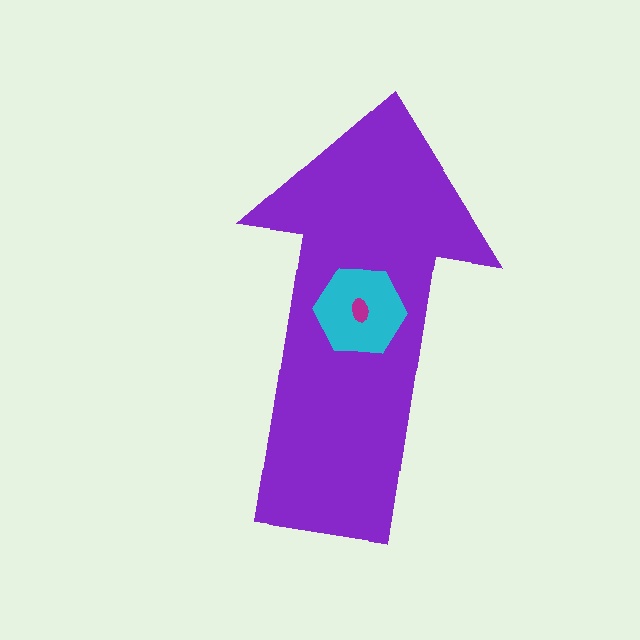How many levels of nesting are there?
3.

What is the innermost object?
The magenta ellipse.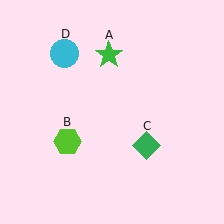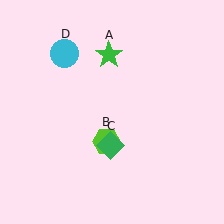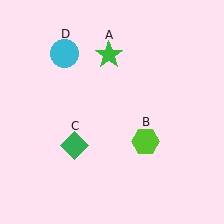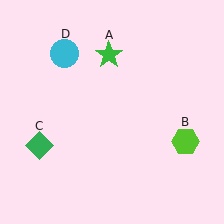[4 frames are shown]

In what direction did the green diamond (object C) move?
The green diamond (object C) moved left.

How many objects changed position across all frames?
2 objects changed position: lime hexagon (object B), green diamond (object C).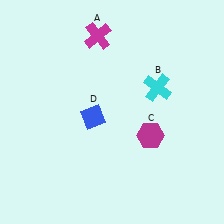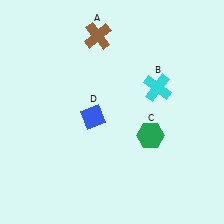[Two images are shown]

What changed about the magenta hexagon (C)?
In Image 1, C is magenta. In Image 2, it changed to green.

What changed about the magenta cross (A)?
In Image 1, A is magenta. In Image 2, it changed to brown.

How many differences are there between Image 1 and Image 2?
There are 2 differences between the two images.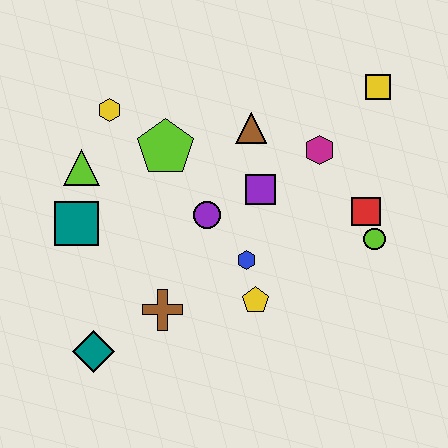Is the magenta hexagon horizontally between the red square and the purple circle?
Yes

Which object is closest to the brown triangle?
The purple square is closest to the brown triangle.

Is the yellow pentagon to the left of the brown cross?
No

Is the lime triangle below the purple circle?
No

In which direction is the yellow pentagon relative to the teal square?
The yellow pentagon is to the right of the teal square.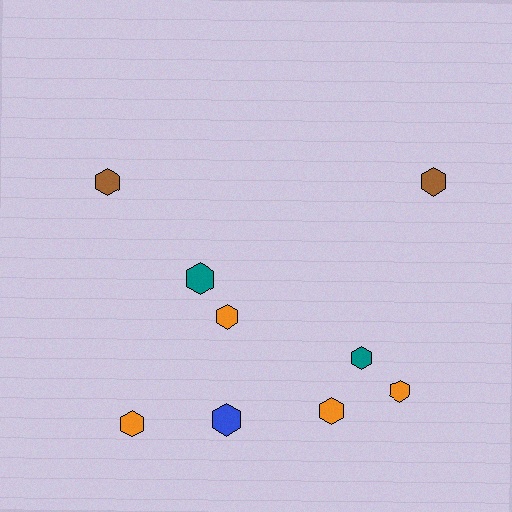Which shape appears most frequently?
Hexagon, with 9 objects.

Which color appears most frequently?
Orange, with 4 objects.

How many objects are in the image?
There are 9 objects.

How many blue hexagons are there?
There is 1 blue hexagon.